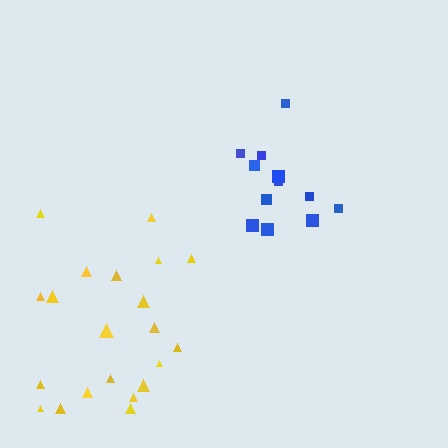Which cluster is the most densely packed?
Blue.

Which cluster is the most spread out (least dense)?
Yellow.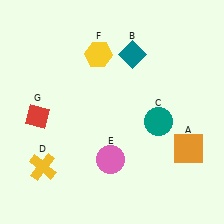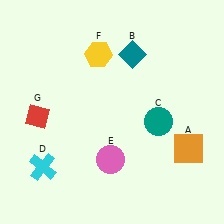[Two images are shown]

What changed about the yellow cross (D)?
In Image 1, D is yellow. In Image 2, it changed to cyan.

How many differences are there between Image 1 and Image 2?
There is 1 difference between the two images.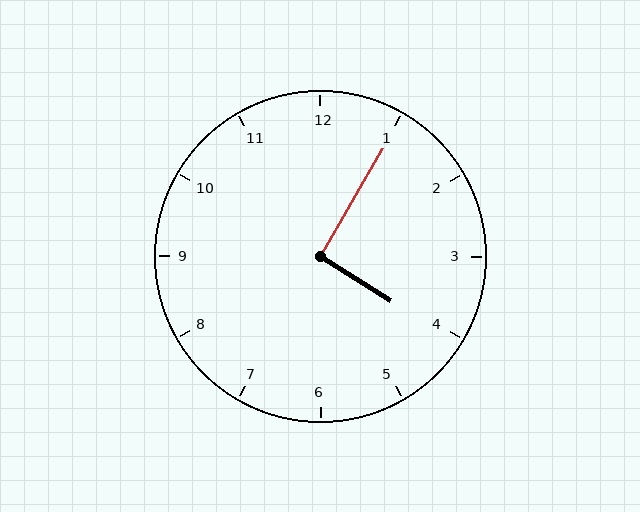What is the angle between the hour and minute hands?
Approximately 92 degrees.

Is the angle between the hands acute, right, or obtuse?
It is right.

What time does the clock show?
4:05.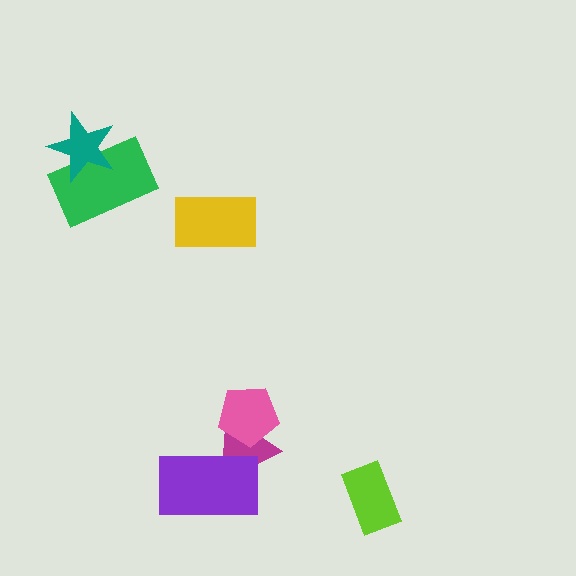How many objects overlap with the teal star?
1 object overlaps with the teal star.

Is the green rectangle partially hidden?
Yes, it is partially covered by another shape.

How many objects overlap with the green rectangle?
1 object overlaps with the green rectangle.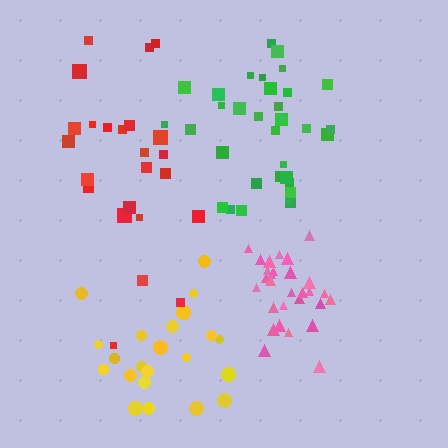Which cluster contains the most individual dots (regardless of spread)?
Green (34).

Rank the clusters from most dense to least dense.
pink, green, yellow, red.